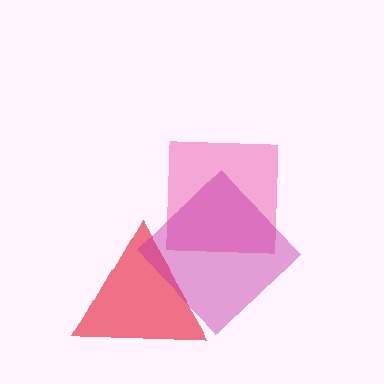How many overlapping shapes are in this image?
There are 3 overlapping shapes in the image.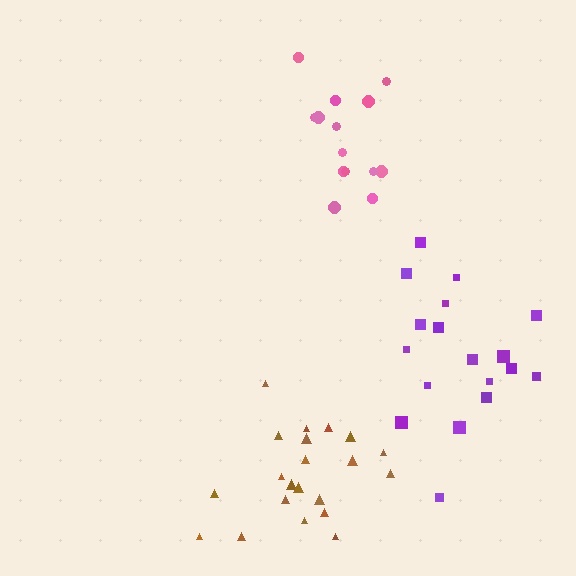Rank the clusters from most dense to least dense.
pink, brown, purple.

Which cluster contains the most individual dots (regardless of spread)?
Brown (21).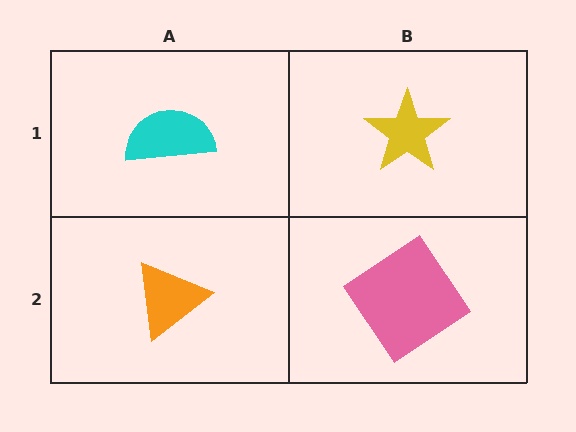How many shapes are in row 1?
2 shapes.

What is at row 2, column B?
A pink diamond.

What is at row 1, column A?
A cyan semicircle.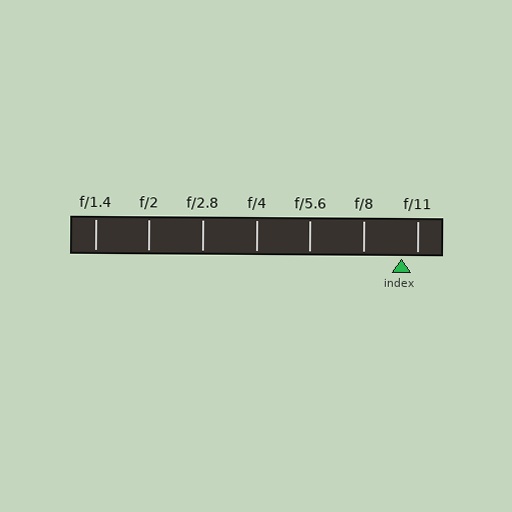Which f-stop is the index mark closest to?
The index mark is closest to f/11.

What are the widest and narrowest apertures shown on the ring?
The widest aperture shown is f/1.4 and the narrowest is f/11.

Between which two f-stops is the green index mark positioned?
The index mark is between f/8 and f/11.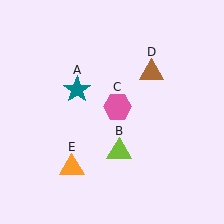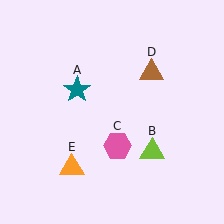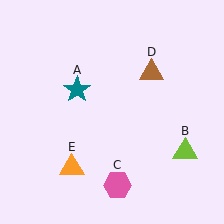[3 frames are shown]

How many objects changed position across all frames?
2 objects changed position: lime triangle (object B), pink hexagon (object C).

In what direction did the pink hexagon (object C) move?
The pink hexagon (object C) moved down.